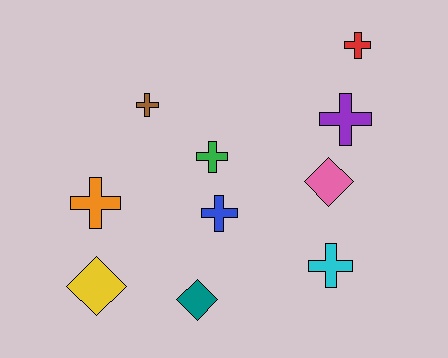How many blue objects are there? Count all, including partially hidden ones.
There is 1 blue object.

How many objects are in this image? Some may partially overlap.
There are 10 objects.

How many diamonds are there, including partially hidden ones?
There are 3 diamonds.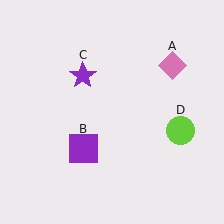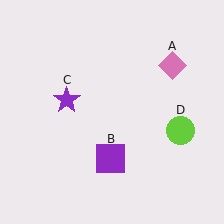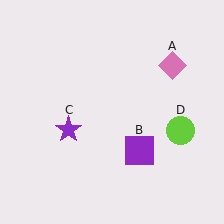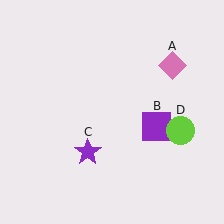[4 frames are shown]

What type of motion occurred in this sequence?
The purple square (object B), purple star (object C) rotated counterclockwise around the center of the scene.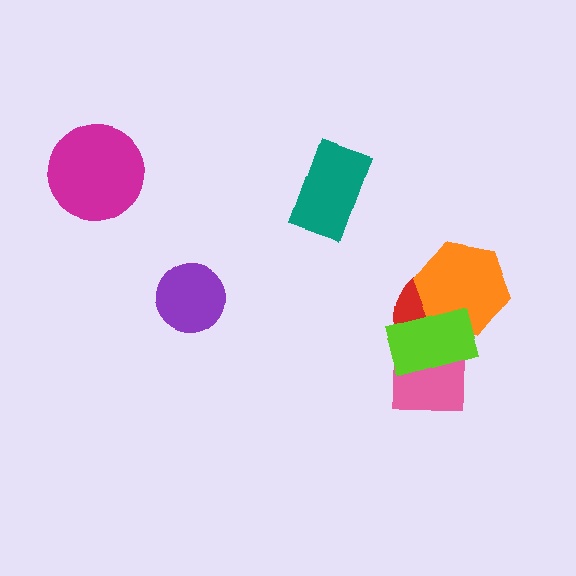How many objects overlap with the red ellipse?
2 objects overlap with the red ellipse.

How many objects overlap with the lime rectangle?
3 objects overlap with the lime rectangle.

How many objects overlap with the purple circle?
0 objects overlap with the purple circle.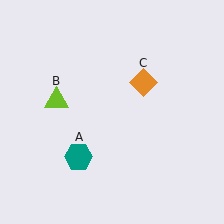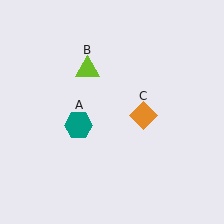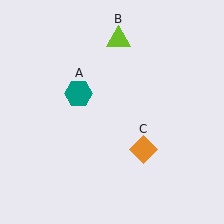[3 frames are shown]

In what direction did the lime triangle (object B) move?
The lime triangle (object B) moved up and to the right.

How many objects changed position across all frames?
3 objects changed position: teal hexagon (object A), lime triangle (object B), orange diamond (object C).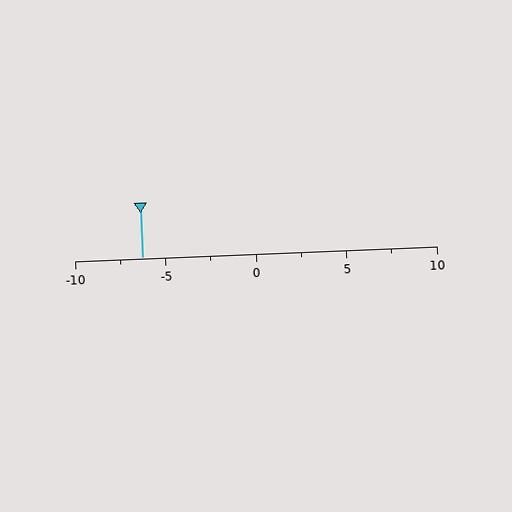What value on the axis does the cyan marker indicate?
The marker indicates approximately -6.2.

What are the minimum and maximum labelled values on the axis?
The axis runs from -10 to 10.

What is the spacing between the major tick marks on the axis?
The major ticks are spaced 5 apart.